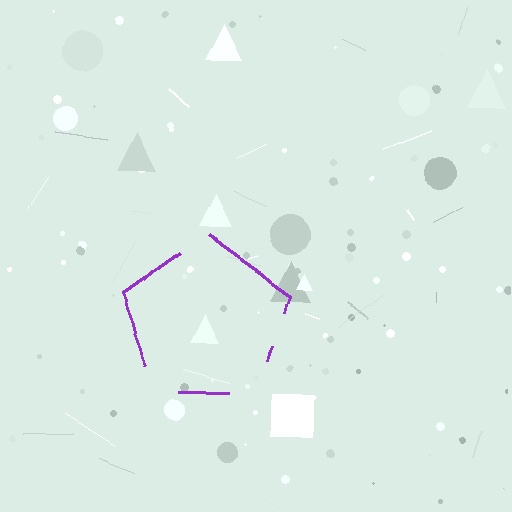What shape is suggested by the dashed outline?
The dashed outline suggests a pentagon.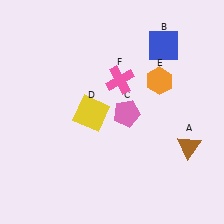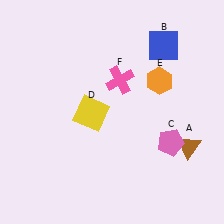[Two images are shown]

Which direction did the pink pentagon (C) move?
The pink pentagon (C) moved right.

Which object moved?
The pink pentagon (C) moved right.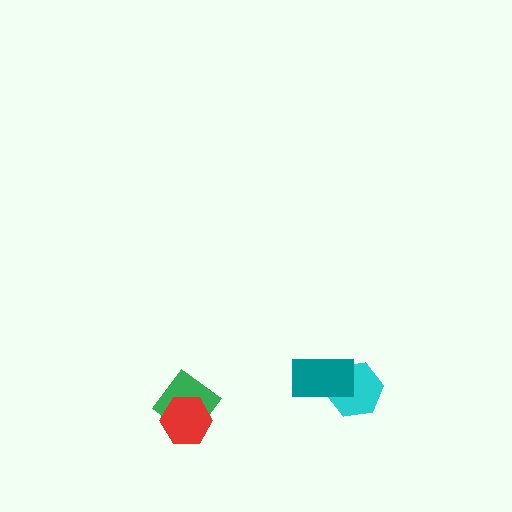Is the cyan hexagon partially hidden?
Yes, it is partially covered by another shape.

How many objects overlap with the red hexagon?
1 object overlaps with the red hexagon.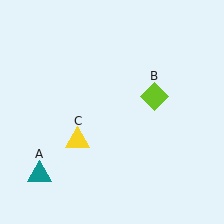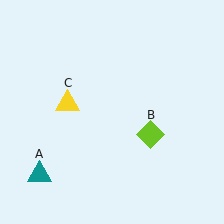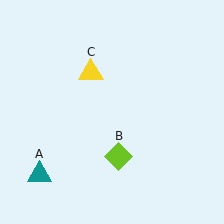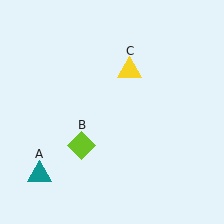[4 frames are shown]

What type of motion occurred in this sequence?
The lime diamond (object B), yellow triangle (object C) rotated clockwise around the center of the scene.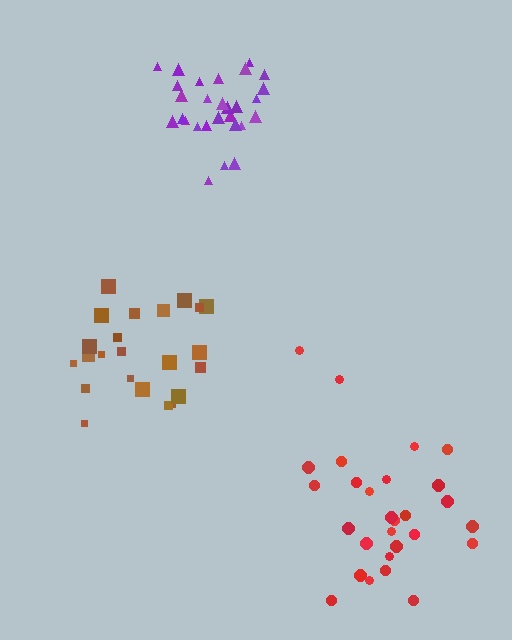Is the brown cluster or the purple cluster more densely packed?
Purple.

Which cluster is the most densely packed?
Purple.